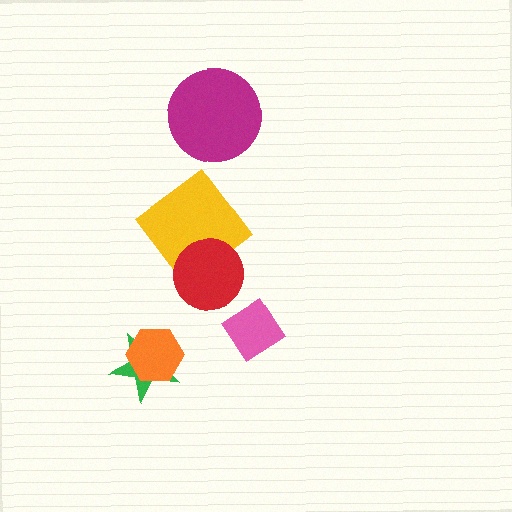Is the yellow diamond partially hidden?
Yes, it is partially covered by another shape.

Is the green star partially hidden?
Yes, it is partially covered by another shape.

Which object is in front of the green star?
The orange hexagon is in front of the green star.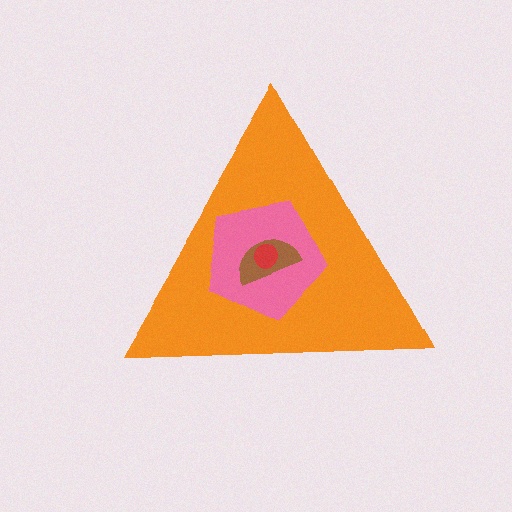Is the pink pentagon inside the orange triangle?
Yes.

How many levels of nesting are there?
4.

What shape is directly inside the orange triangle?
The pink pentagon.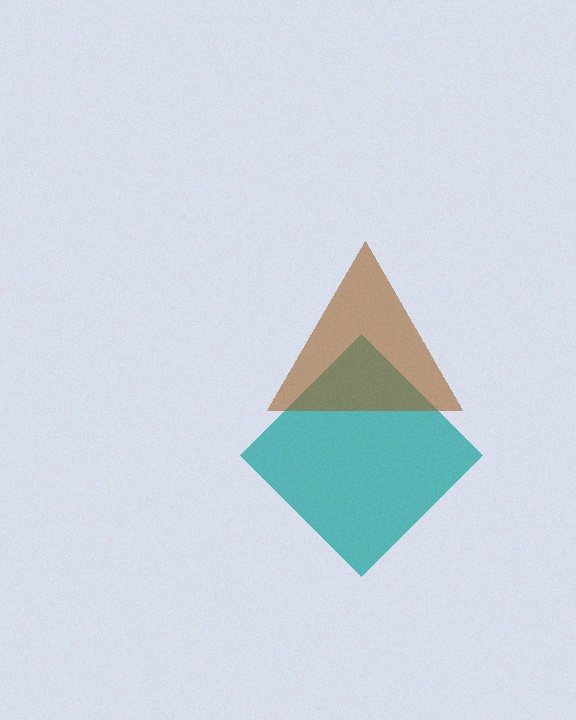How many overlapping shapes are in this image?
There are 2 overlapping shapes in the image.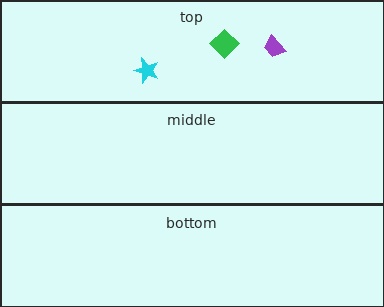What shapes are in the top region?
The cyan star, the green diamond, the purple trapezoid.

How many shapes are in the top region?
3.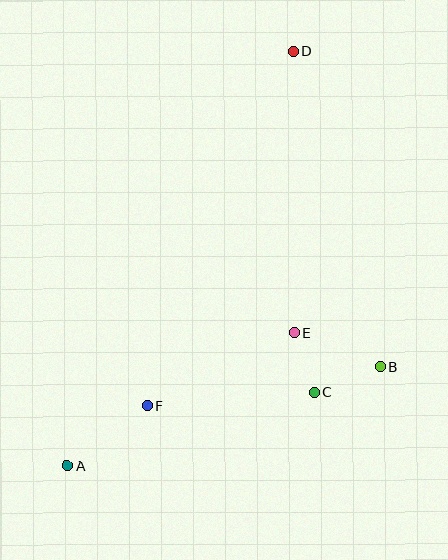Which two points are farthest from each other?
Points A and D are farthest from each other.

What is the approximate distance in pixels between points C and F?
The distance between C and F is approximately 168 pixels.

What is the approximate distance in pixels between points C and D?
The distance between C and D is approximately 342 pixels.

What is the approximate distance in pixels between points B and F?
The distance between B and F is approximately 236 pixels.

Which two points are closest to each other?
Points C and E are closest to each other.